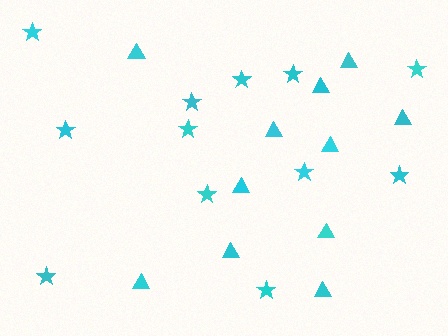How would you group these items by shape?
There are 2 groups: one group of triangles (11) and one group of stars (12).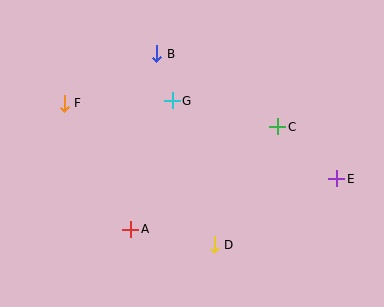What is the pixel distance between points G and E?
The distance between G and E is 182 pixels.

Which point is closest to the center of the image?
Point G at (172, 101) is closest to the center.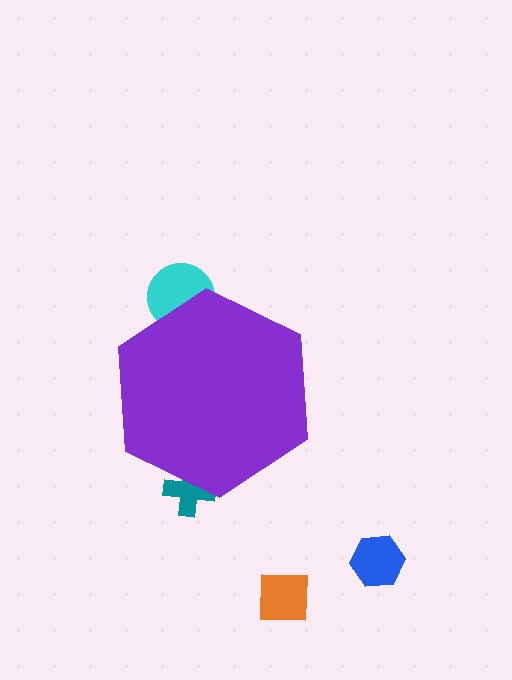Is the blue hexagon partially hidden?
No, the blue hexagon is fully visible.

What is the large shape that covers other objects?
A purple hexagon.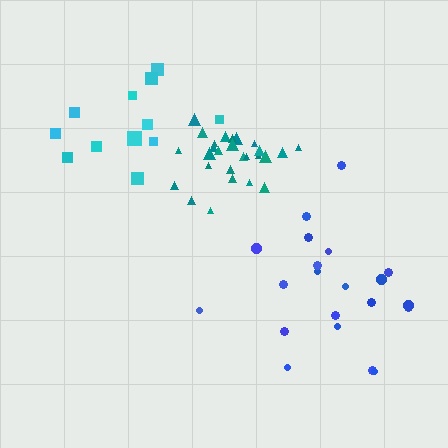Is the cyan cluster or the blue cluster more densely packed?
Cyan.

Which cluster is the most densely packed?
Teal.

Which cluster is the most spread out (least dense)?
Blue.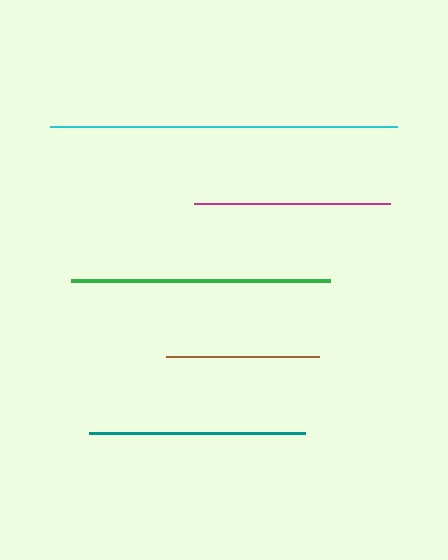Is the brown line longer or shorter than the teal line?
The teal line is longer than the brown line.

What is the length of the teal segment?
The teal segment is approximately 215 pixels long.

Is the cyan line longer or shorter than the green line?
The cyan line is longer than the green line.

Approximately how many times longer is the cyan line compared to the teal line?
The cyan line is approximately 1.6 times the length of the teal line.